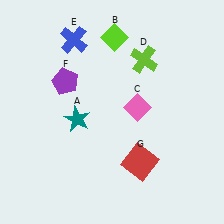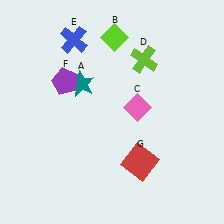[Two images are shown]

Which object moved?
The teal star (A) moved up.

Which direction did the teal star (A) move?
The teal star (A) moved up.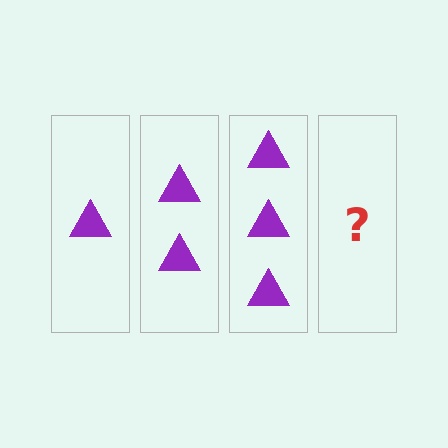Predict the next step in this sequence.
The next step is 4 triangles.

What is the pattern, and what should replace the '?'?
The pattern is that each step adds one more triangle. The '?' should be 4 triangles.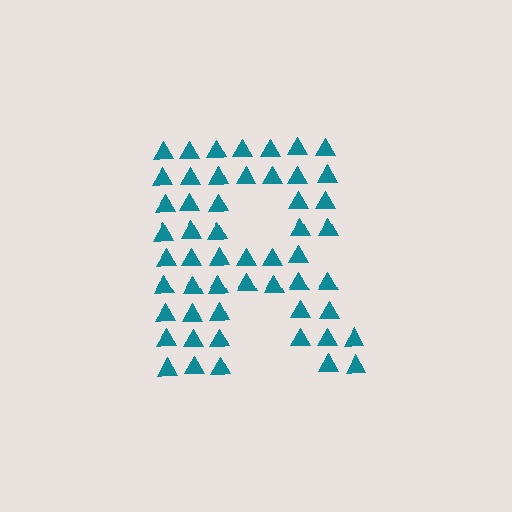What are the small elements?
The small elements are triangles.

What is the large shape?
The large shape is the letter R.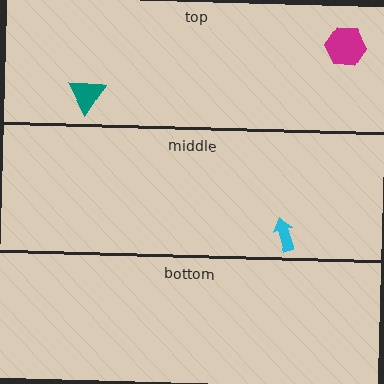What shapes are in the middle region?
The cyan arrow.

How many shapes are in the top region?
2.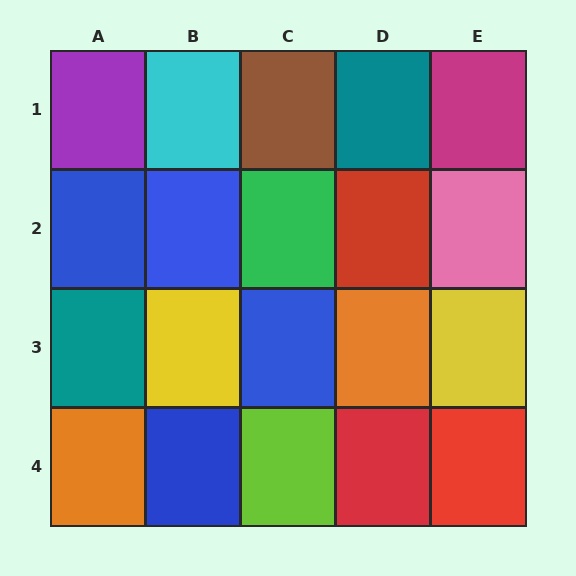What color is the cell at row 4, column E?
Red.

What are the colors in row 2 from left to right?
Blue, blue, green, red, pink.